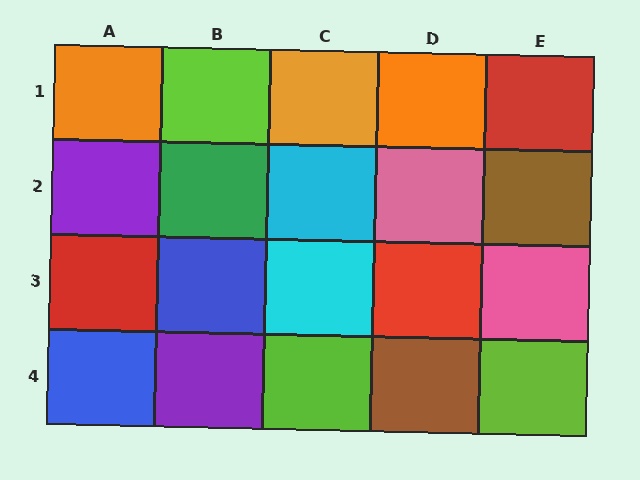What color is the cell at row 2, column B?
Green.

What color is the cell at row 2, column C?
Cyan.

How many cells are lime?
3 cells are lime.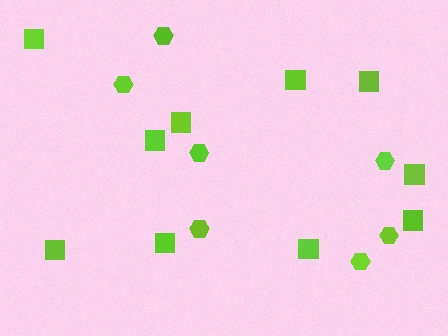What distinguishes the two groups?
There are 2 groups: one group of hexagons (7) and one group of squares (10).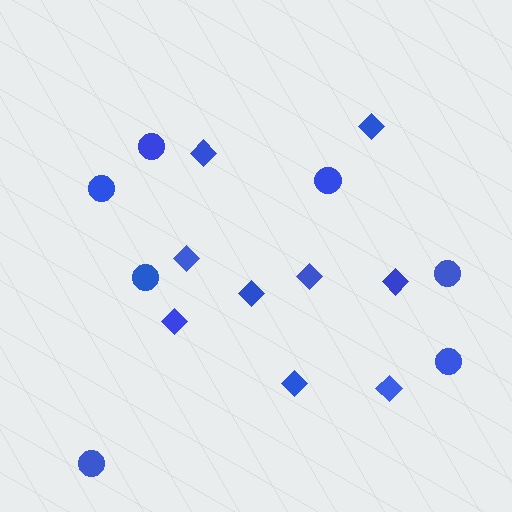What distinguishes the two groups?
There are 2 groups: one group of diamonds (9) and one group of circles (7).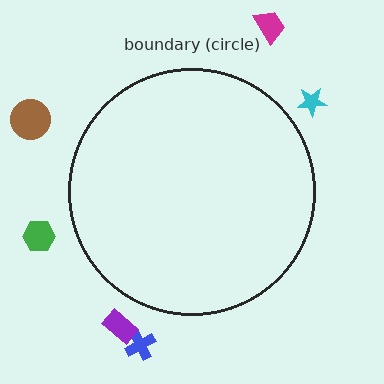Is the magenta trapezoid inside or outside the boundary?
Outside.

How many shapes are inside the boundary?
0 inside, 6 outside.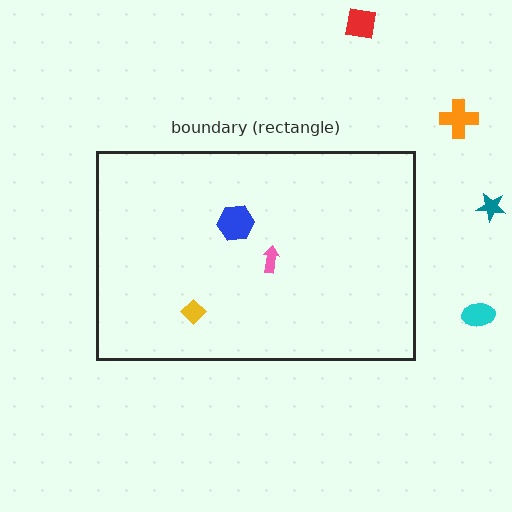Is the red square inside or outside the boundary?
Outside.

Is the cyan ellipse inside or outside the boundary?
Outside.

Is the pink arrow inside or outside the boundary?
Inside.